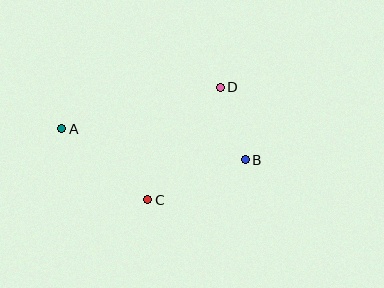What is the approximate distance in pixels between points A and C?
The distance between A and C is approximately 112 pixels.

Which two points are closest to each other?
Points B and D are closest to each other.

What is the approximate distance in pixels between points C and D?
The distance between C and D is approximately 134 pixels.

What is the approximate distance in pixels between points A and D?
The distance between A and D is approximately 164 pixels.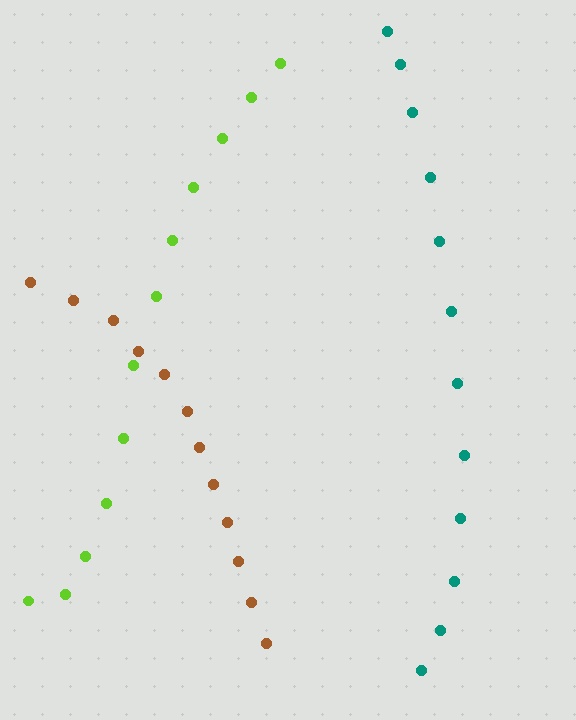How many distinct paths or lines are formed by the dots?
There are 3 distinct paths.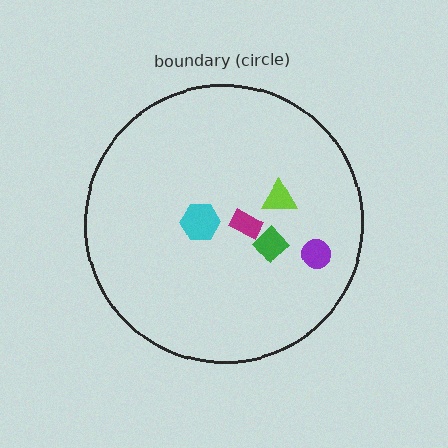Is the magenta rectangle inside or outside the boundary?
Inside.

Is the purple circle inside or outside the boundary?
Inside.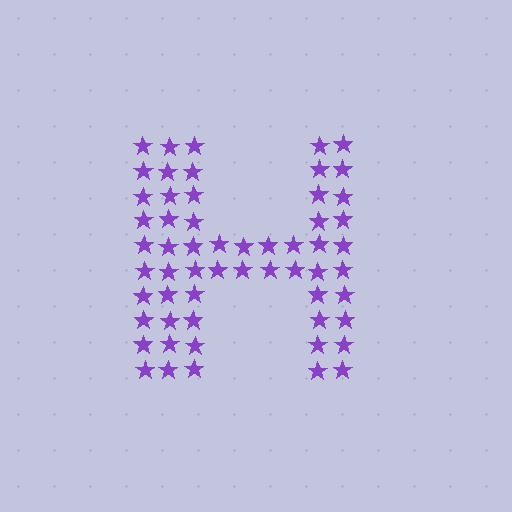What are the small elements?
The small elements are stars.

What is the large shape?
The large shape is the letter H.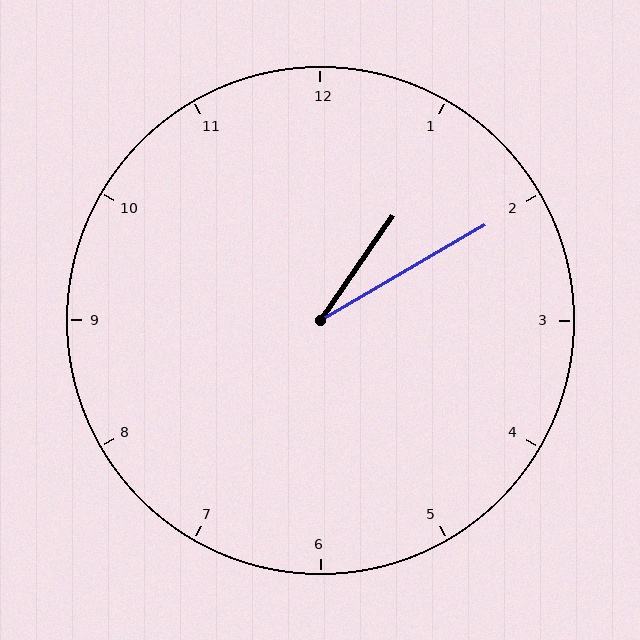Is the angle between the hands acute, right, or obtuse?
It is acute.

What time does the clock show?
1:10.